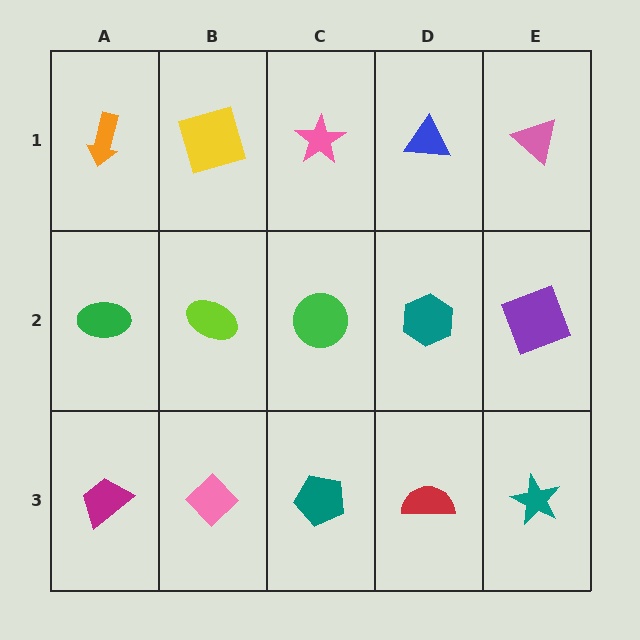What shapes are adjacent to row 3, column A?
A green ellipse (row 2, column A), a pink diamond (row 3, column B).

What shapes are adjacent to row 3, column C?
A green circle (row 2, column C), a pink diamond (row 3, column B), a red semicircle (row 3, column D).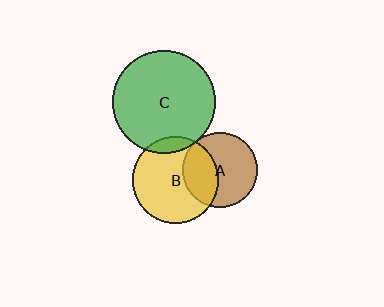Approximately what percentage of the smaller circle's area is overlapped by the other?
Approximately 5%.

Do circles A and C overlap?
Yes.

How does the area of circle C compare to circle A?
Approximately 1.9 times.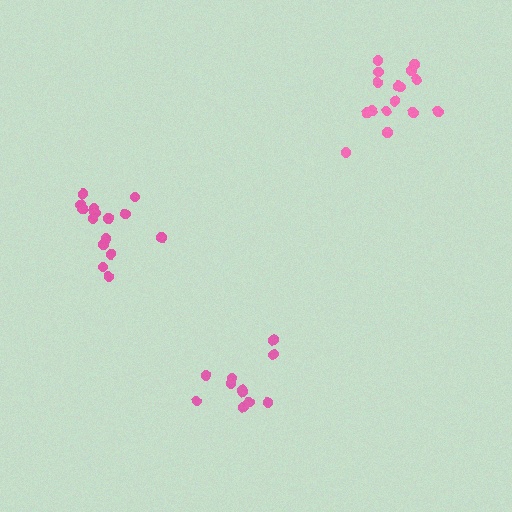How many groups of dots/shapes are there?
There are 3 groups.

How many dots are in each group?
Group 1: 16 dots, Group 2: 16 dots, Group 3: 11 dots (43 total).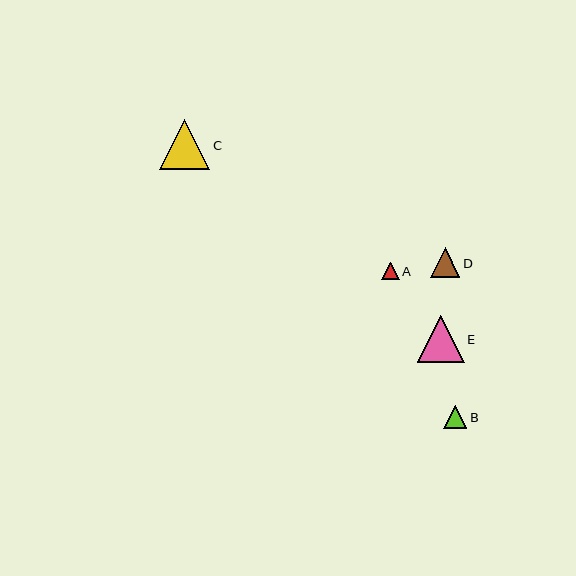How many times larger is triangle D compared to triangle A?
Triangle D is approximately 1.7 times the size of triangle A.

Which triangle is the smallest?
Triangle A is the smallest with a size of approximately 17 pixels.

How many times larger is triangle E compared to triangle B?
Triangle E is approximately 2.0 times the size of triangle B.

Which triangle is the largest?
Triangle C is the largest with a size of approximately 50 pixels.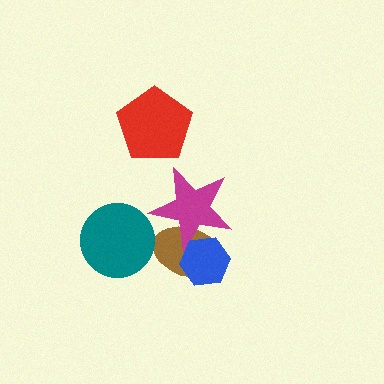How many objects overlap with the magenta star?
2 objects overlap with the magenta star.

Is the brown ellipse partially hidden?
Yes, it is partially covered by another shape.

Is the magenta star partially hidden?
Yes, it is partially covered by another shape.